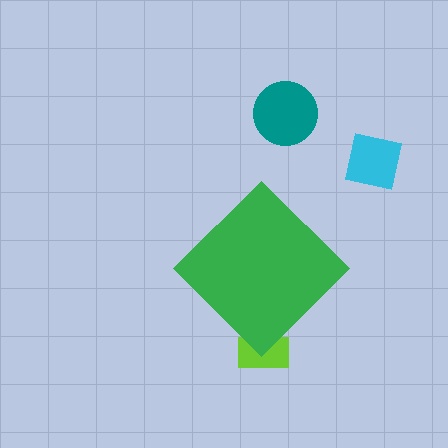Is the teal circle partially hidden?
No, the teal circle is fully visible.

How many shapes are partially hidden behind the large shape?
1 shape is partially hidden.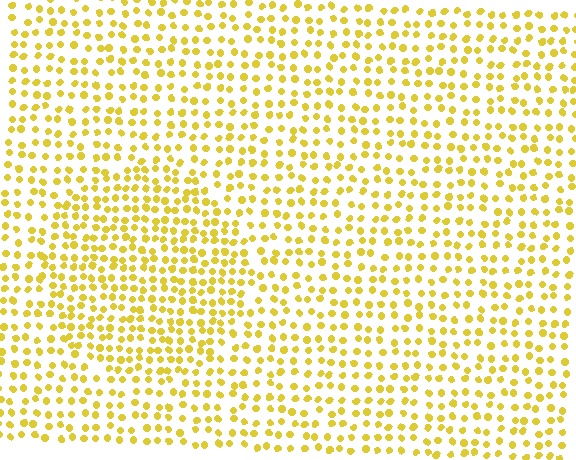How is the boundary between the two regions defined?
The boundary is defined by a change in element density (approximately 1.5x ratio). All elements are the same color, size, and shape.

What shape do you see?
I see a circle.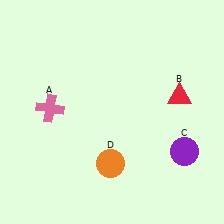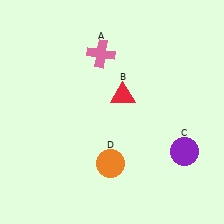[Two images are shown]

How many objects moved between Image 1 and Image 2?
2 objects moved between the two images.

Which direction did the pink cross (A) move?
The pink cross (A) moved up.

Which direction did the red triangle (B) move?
The red triangle (B) moved left.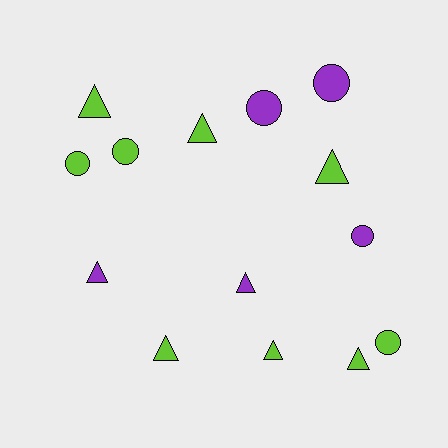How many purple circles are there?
There are 3 purple circles.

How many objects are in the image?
There are 14 objects.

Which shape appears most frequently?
Triangle, with 8 objects.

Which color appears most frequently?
Lime, with 9 objects.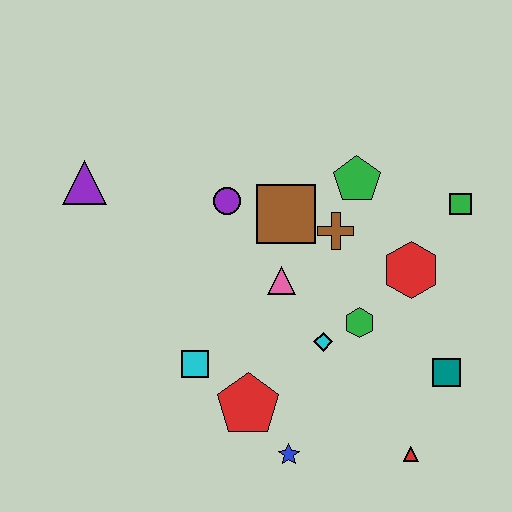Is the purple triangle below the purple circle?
No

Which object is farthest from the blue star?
The purple triangle is farthest from the blue star.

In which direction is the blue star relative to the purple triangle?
The blue star is below the purple triangle.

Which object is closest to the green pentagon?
The brown cross is closest to the green pentagon.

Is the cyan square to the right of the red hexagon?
No